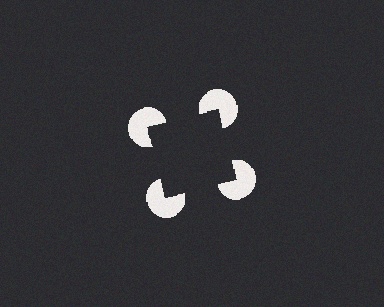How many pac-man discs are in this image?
There are 4 — one at each vertex of the illusory square.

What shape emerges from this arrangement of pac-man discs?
An illusory square — its edges are inferred from the aligned wedge cuts in the pac-man discs, not physically drawn.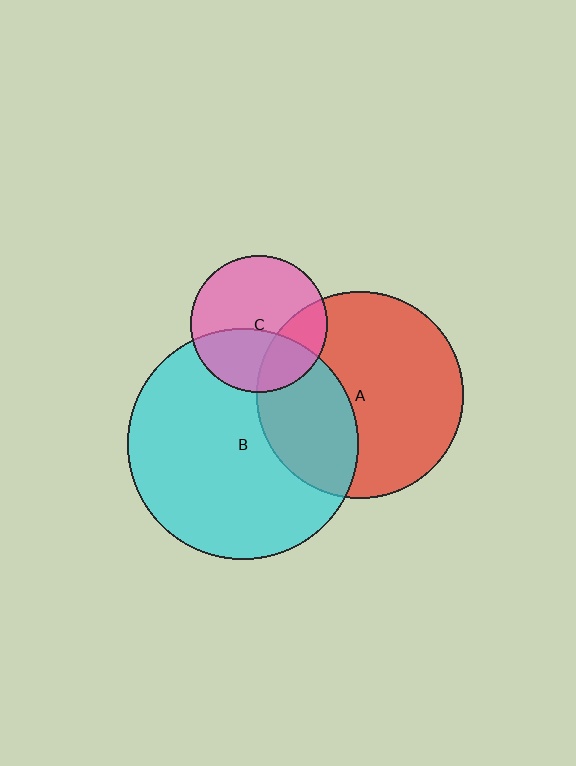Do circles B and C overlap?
Yes.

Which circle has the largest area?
Circle B (cyan).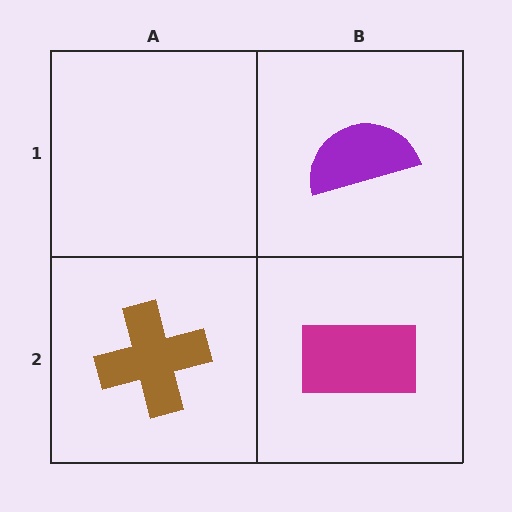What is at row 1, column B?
A purple semicircle.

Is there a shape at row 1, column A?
No, that cell is empty.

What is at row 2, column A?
A brown cross.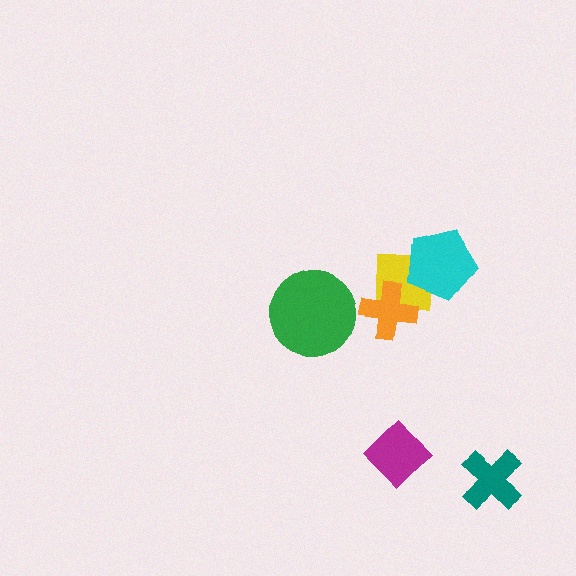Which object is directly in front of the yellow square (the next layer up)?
The cyan pentagon is directly in front of the yellow square.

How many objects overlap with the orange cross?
1 object overlaps with the orange cross.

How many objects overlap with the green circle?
0 objects overlap with the green circle.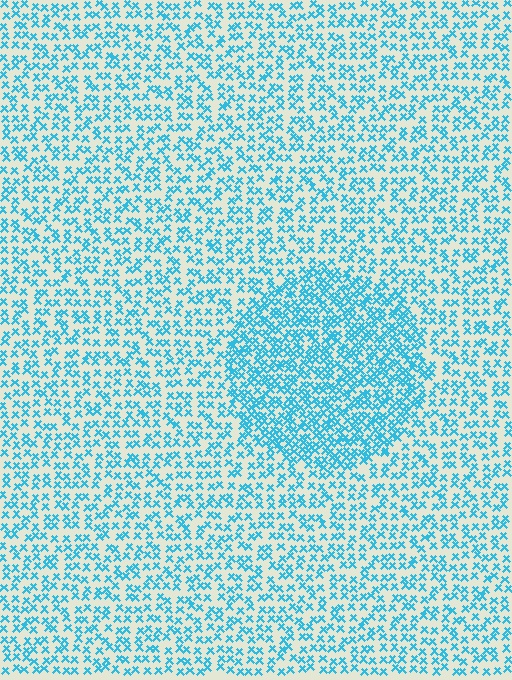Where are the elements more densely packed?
The elements are more densely packed inside the circle boundary.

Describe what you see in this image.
The image contains small cyan elements arranged at two different densities. A circle-shaped region is visible where the elements are more densely packed than the surrounding area.